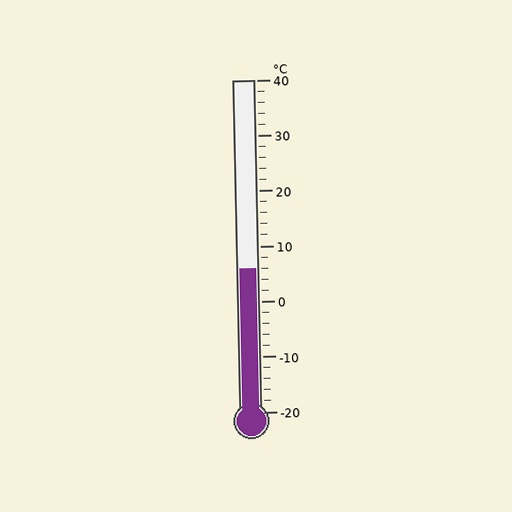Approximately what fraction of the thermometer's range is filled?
The thermometer is filled to approximately 45% of its range.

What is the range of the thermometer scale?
The thermometer scale ranges from -20°C to 40°C.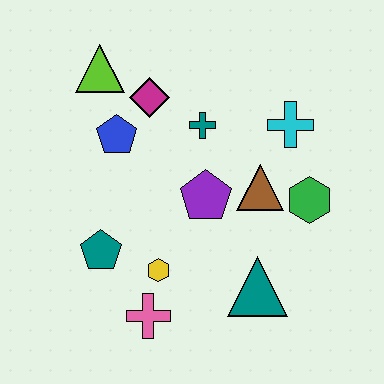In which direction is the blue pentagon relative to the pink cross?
The blue pentagon is above the pink cross.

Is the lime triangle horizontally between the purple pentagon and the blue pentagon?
No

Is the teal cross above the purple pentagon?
Yes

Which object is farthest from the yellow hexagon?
The lime triangle is farthest from the yellow hexagon.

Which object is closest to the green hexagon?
The brown triangle is closest to the green hexagon.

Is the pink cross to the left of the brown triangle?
Yes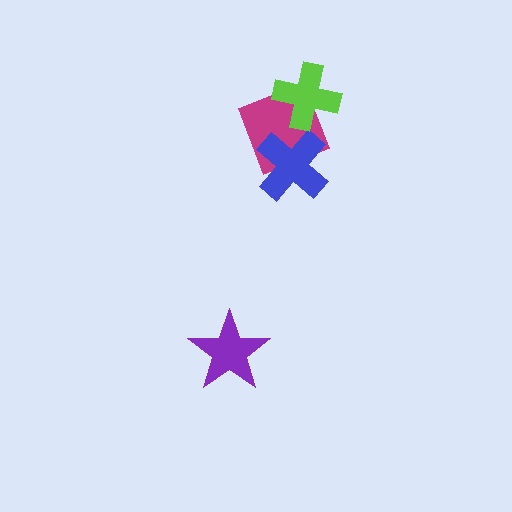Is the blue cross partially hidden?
No, no other shape covers it.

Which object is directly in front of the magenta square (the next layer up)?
The blue cross is directly in front of the magenta square.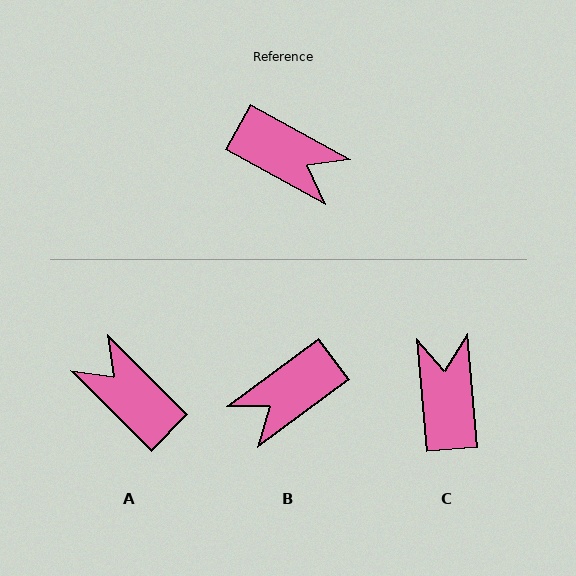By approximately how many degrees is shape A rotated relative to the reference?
Approximately 164 degrees counter-clockwise.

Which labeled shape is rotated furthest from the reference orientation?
A, about 164 degrees away.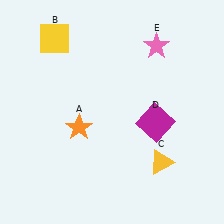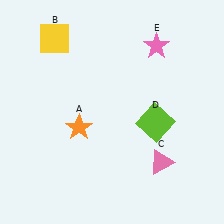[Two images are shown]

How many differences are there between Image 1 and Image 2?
There are 2 differences between the two images.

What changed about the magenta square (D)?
In Image 1, D is magenta. In Image 2, it changed to lime.